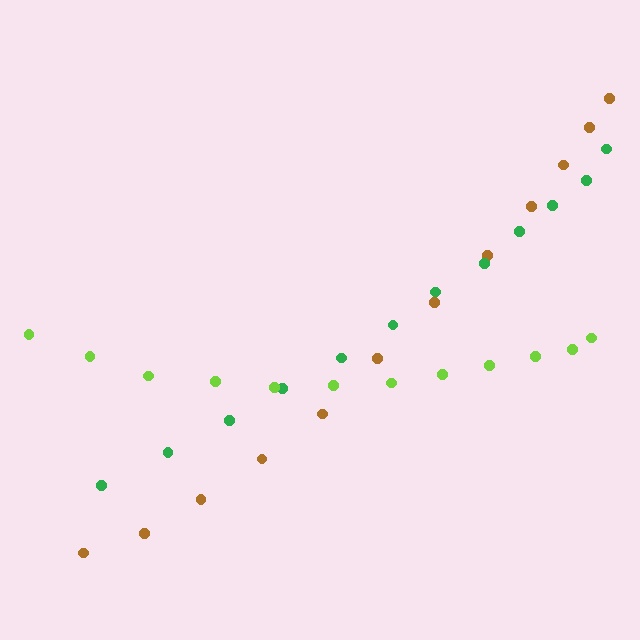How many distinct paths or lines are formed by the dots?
There are 3 distinct paths.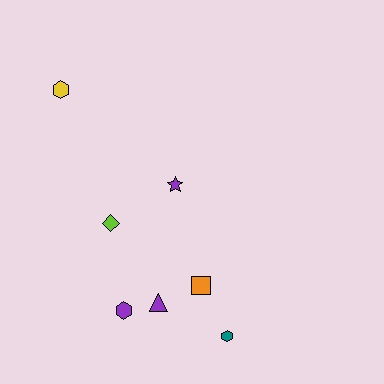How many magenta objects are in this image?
There are no magenta objects.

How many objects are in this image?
There are 7 objects.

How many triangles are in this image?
There is 1 triangle.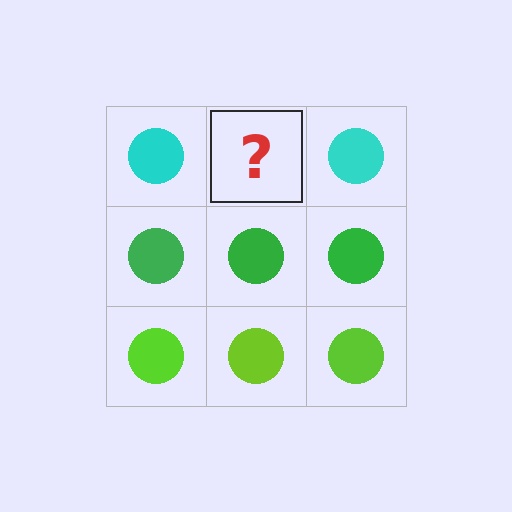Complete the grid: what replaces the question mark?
The question mark should be replaced with a cyan circle.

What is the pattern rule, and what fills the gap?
The rule is that each row has a consistent color. The gap should be filled with a cyan circle.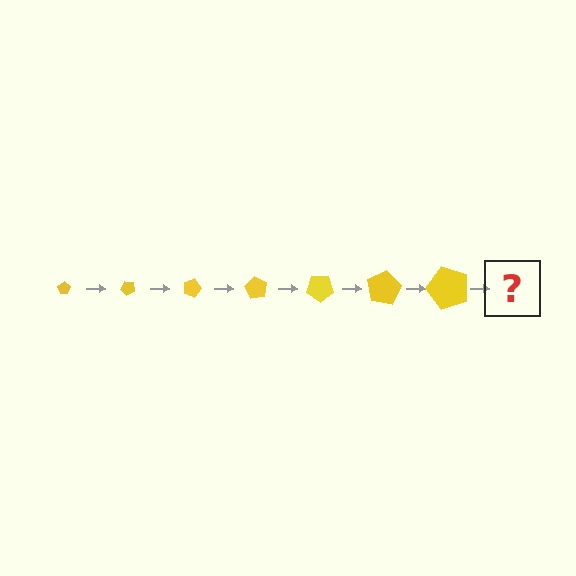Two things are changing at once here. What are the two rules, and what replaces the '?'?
The two rules are that the pentagon grows larger each step and it rotates 45 degrees each step. The '?' should be a pentagon, larger than the previous one and rotated 315 degrees from the start.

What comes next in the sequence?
The next element should be a pentagon, larger than the previous one and rotated 315 degrees from the start.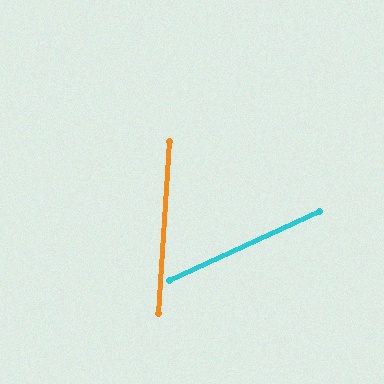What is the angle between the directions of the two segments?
Approximately 62 degrees.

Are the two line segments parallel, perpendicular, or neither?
Neither parallel nor perpendicular — they differ by about 62°.